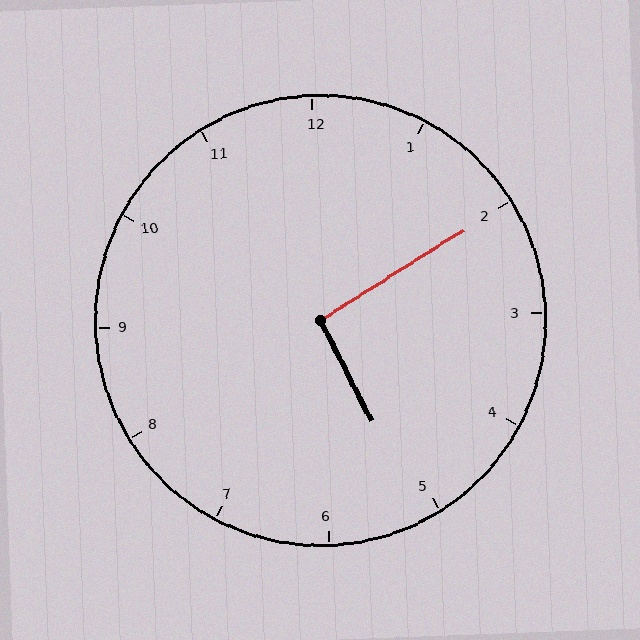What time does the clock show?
5:10.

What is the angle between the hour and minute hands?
Approximately 95 degrees.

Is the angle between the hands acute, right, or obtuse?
It is right.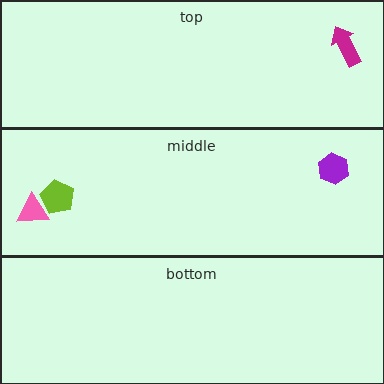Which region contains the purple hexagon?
The middle region.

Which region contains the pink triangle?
The middle region.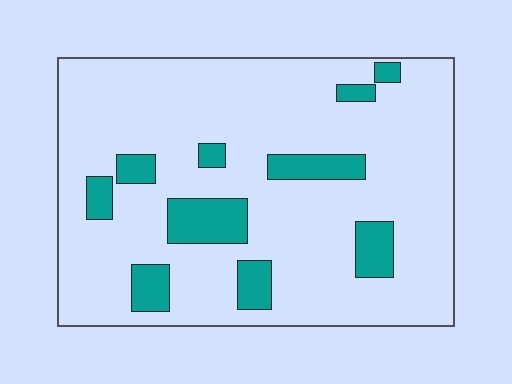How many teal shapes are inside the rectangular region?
10.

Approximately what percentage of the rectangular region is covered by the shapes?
Approximately 15%.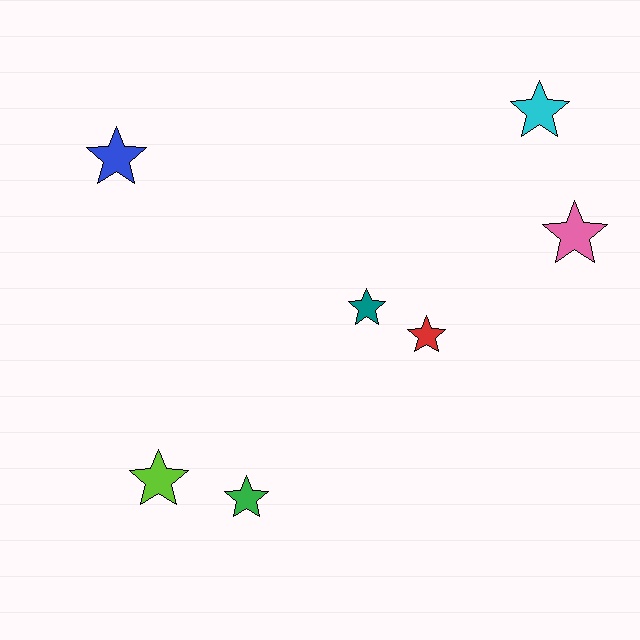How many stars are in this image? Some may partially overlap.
There are 7 stars.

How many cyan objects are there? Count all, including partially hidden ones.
There is 1 cyan object.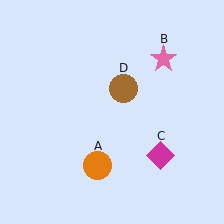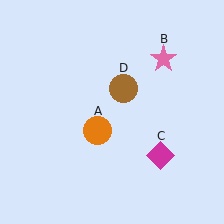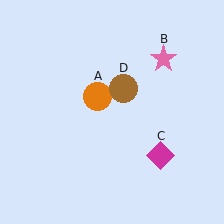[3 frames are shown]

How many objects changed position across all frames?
1 object changed position: orange circle (object A).